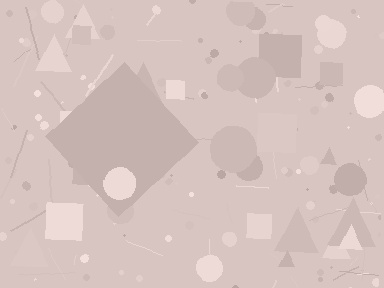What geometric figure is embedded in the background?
A diamond is embedded in the background.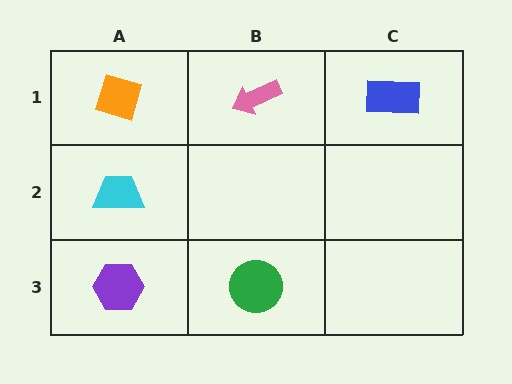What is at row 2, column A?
A cyan trapezoid.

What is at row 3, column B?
A green circle.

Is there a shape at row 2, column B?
No, that cell is empty.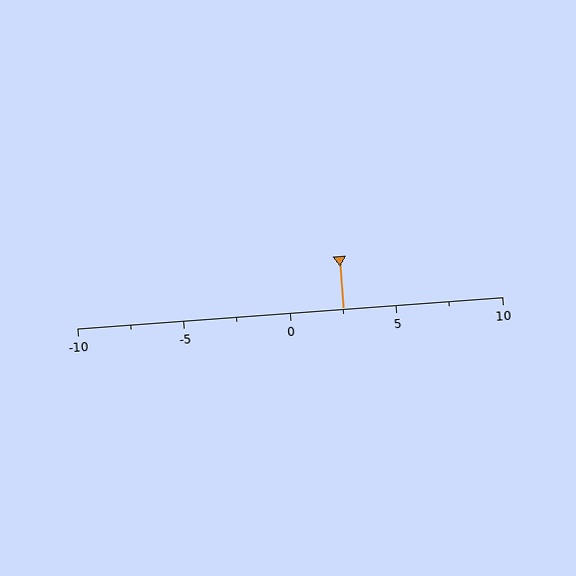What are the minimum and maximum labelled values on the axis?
The axis runs from -10 to 10.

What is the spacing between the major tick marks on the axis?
The major ticks are spaced 5 apart.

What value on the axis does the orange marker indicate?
The marker indicates approximately 2.5.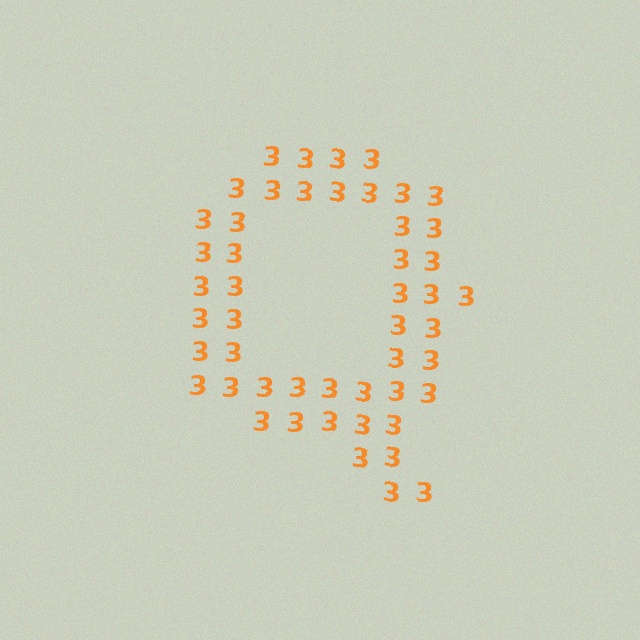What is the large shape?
The large shape is the letter Q.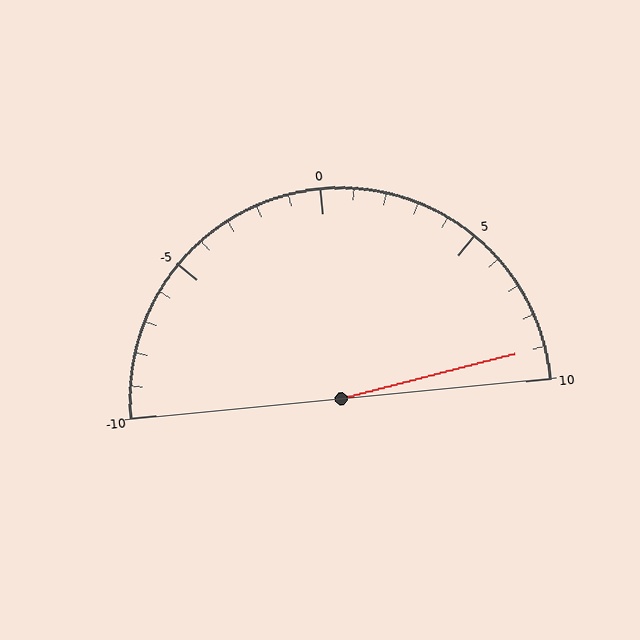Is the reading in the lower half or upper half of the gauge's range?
The reading is in the upper half of the range (-10 to 10).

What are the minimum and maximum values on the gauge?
The gauge ranges from -10 to 10.